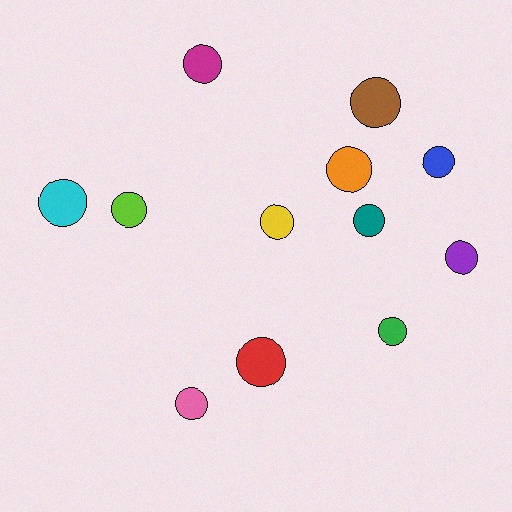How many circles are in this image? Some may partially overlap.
There are 12 circles.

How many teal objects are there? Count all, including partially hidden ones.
There is 1 teal object.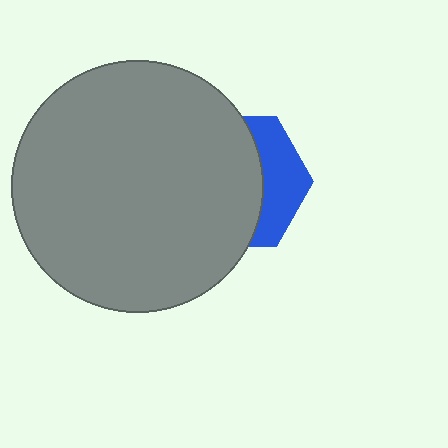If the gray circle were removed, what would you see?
You would see the complete blue hexagon.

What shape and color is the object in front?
The object in front is a gray circle.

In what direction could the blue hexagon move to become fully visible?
The blue hexagon could move right. That would shift it out from behind the gray circle entirely.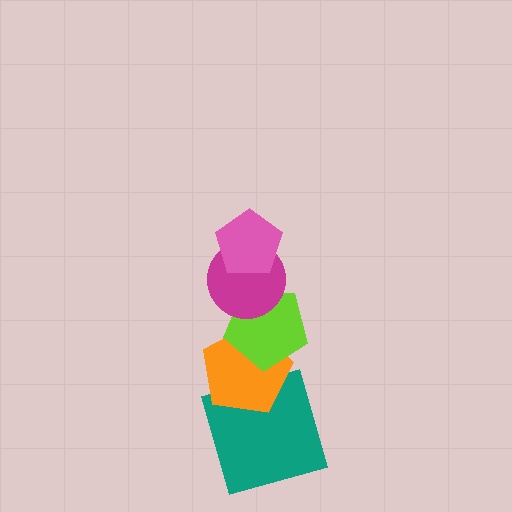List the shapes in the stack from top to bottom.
From top to bottom: the pink pentagon, the magenta circle, the lime pentagon, the orange pentagon, the teal square.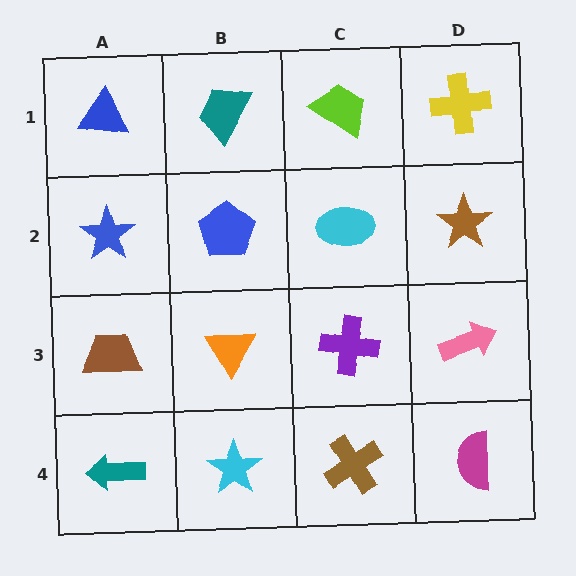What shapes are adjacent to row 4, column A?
A brown trapezoid (row 3, column A), a cyan star (row 4, column B).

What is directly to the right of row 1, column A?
A teal trapezoid.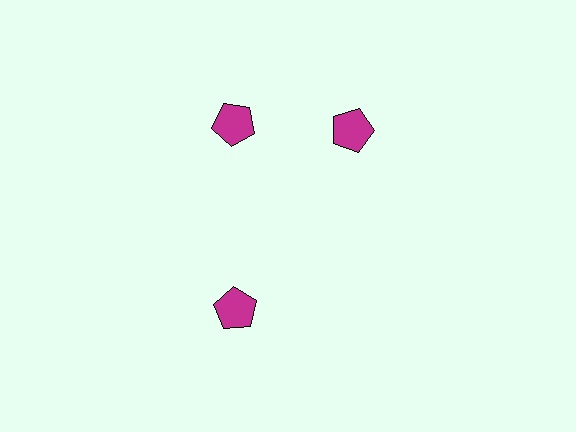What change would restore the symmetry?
The symmetry would be restored by rotating it back into even spacing with its neighbors so that all 3 pentagons sit at equal angles and equal distance from the center.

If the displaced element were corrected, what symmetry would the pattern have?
It would have 3-fold rotational symmetry — the pattern would map onto itself every 120 degrees.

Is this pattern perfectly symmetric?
No. The 3 magenta pentagons are arranged in a ring, but one element near the 3 o'clock position is rotated out of alignment along the ring, breaking the 3-fold rotational symmetry.